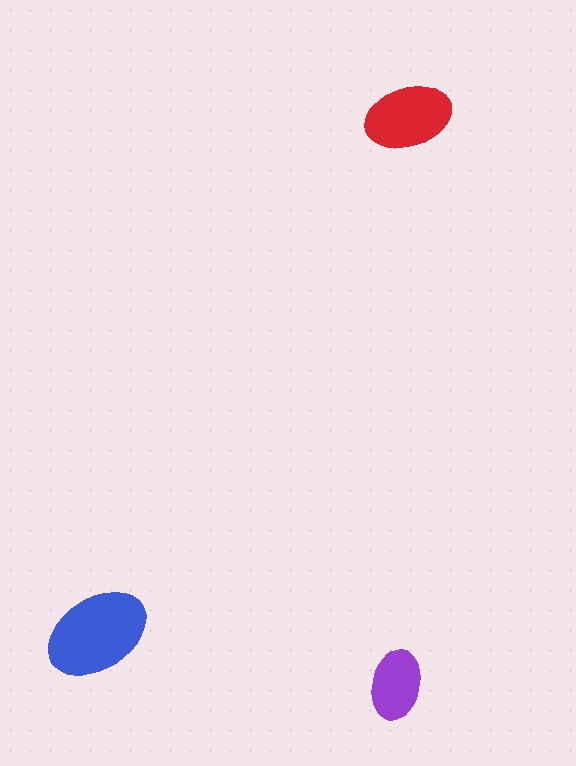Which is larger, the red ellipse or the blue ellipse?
The blue one.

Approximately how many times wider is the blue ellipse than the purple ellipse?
About 1.5 times wider.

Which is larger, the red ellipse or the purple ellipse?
The red one.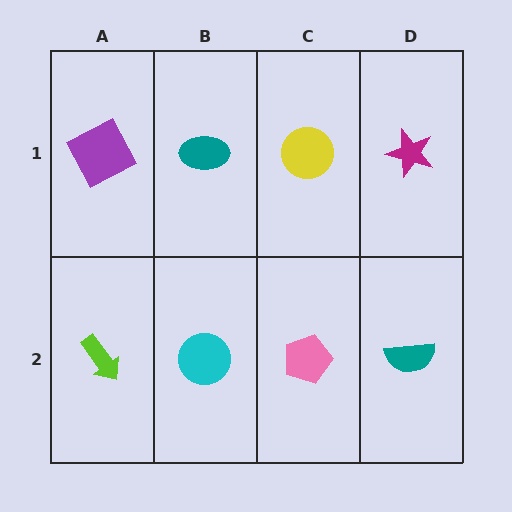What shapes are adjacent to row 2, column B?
A teal ellipse (row 1, column B), a lime arrow (row 2, column A), a pink pentagon (row 2, column C).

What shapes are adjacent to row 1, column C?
A pink pentagon (row 2, column C), a teal ellipse (row 1, column B), a magenta star (row 1, column D).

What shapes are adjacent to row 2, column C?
A yellow circle (row 1, column C), a cyan circle (row 2, column B), a teal semicircle (row 2, column D).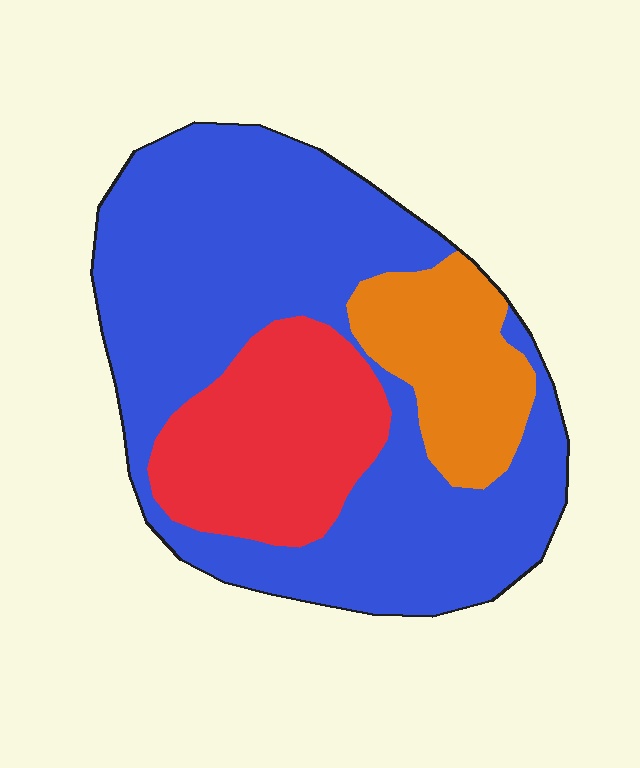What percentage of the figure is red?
Red takes up between a sixth and a third of the figure.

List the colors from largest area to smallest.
From largest to smallest: blue, red, orange.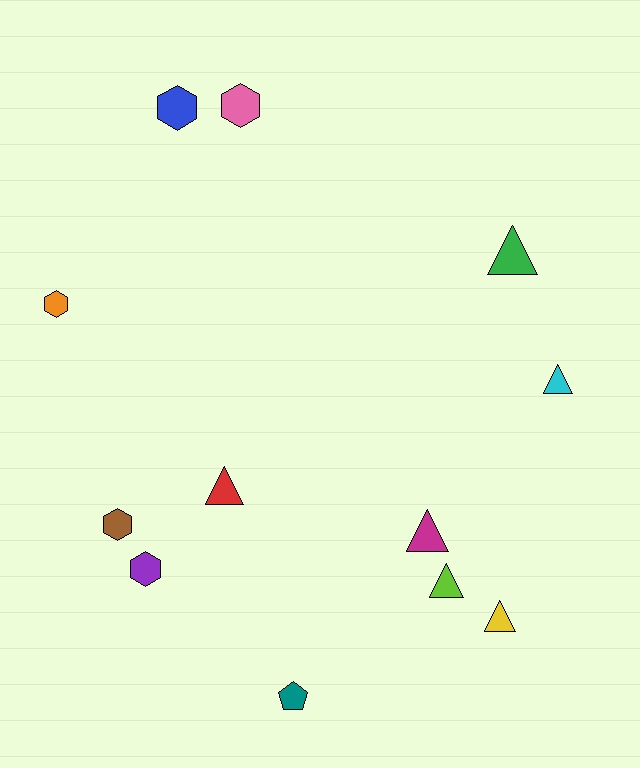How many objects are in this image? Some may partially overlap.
There are 12 objects.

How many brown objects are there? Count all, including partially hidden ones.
There is 1 brown object.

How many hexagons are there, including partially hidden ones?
There are 5 hexagons.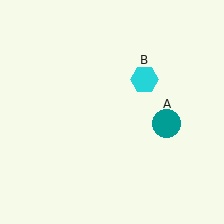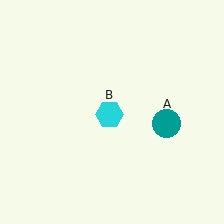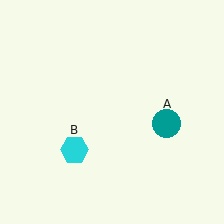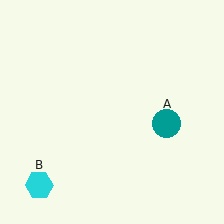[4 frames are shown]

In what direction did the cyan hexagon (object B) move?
The cyan hexagon (object B) moved down and to the left.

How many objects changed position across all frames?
1 object changed position: cyan hexagon (object B).